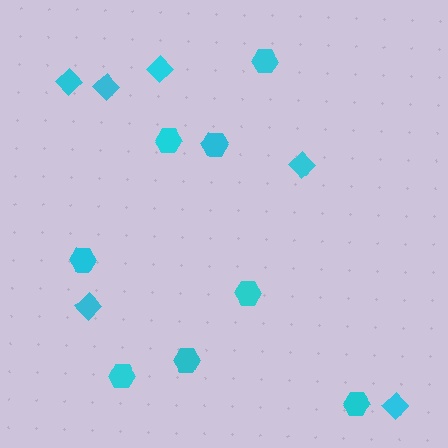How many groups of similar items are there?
There are 2 groups: one group of hexagons (8) and one group of diamonds (6).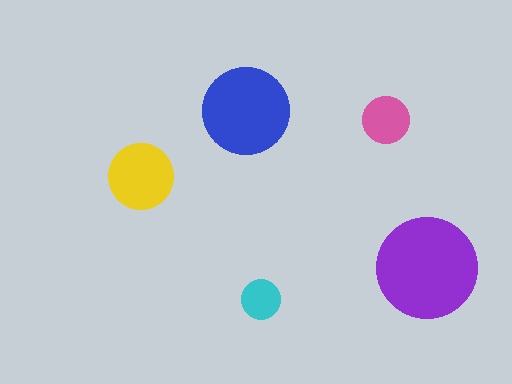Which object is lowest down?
The cyan circle is bottommost.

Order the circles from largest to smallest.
the purple one, the blue one, the yellow one, the pink one, the cyan one.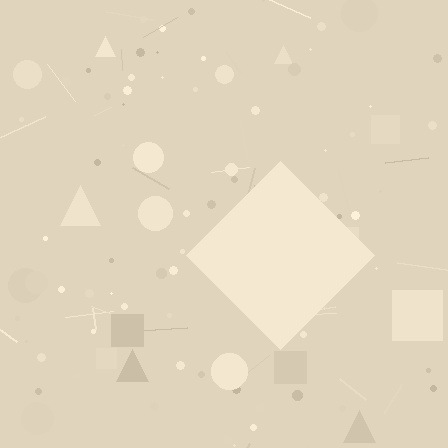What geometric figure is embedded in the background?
A diamond is embedded in the background.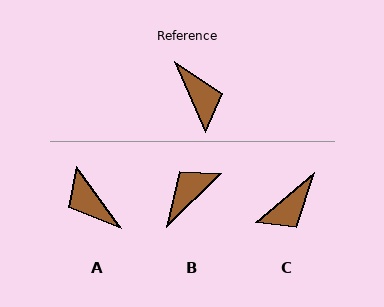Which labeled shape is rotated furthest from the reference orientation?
A, about 167 degrees away.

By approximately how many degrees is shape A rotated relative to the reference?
Approximately 167 degrees clockwise.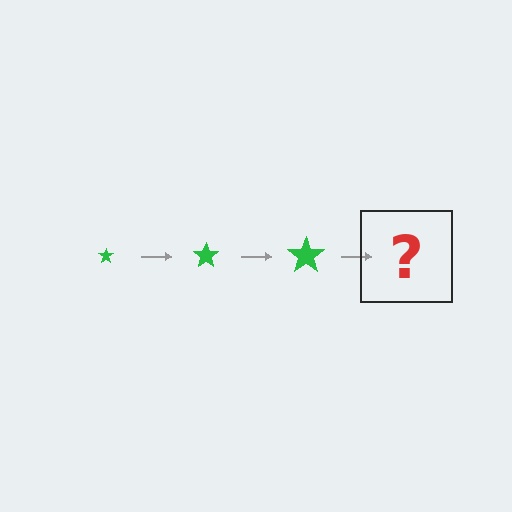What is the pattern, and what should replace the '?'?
The pattern is that the star gets progressively larger each step. The '?' should be a green star, larger than the previous one.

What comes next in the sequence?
The next element should be a green star, larger than the previous one.